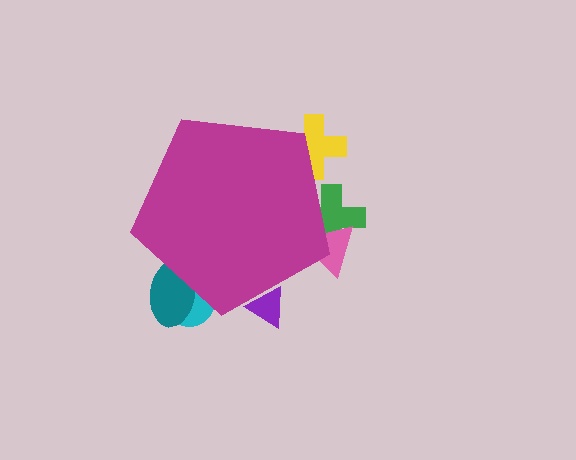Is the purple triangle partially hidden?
Yes, the purple triangle is partially hidden behind the magenta pentagon.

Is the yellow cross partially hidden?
Yes, the yellow cross is partially hidden behind the magenta pentagon.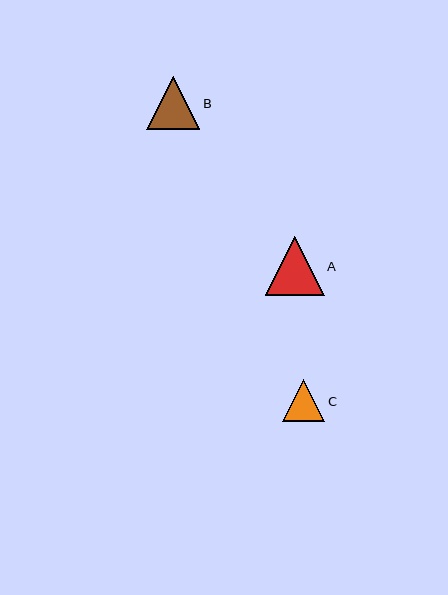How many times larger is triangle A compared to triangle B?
Triangle A is approximately 1.1 times the size of triangle B.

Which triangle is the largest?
Triangle A is the largest with a size of approximately 59 pixels.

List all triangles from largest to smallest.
From largest to smallest: A, B, C.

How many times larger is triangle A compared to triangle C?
Triangle A is approximately 1.4 times the size of triangle C.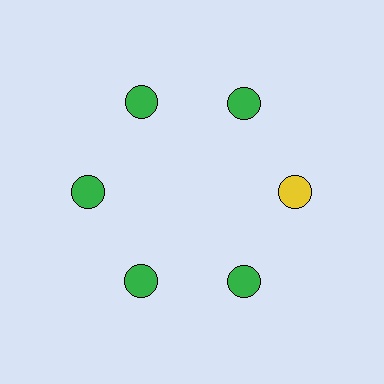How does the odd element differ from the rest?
It has a different color: yellow instead of green.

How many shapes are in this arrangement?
There are 6 shapes arranged in a ring pattern.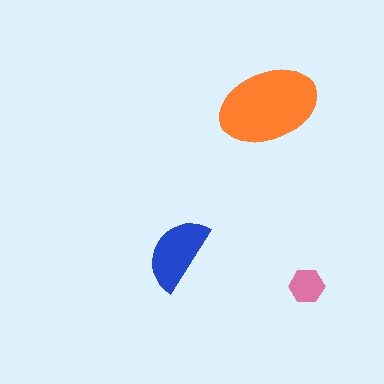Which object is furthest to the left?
The blue semicircle is leftmost.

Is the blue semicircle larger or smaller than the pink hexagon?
Larger.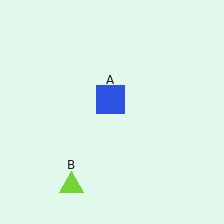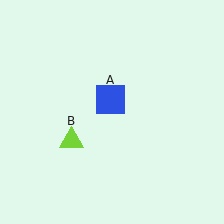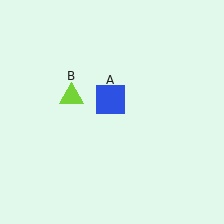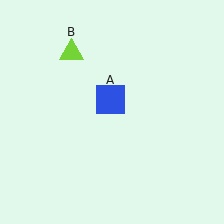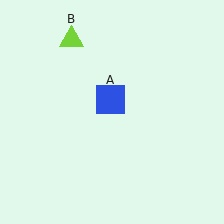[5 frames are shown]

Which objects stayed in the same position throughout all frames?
Blue square (object A) remained stationary.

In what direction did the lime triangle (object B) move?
The lime triangle (object B) moved up.